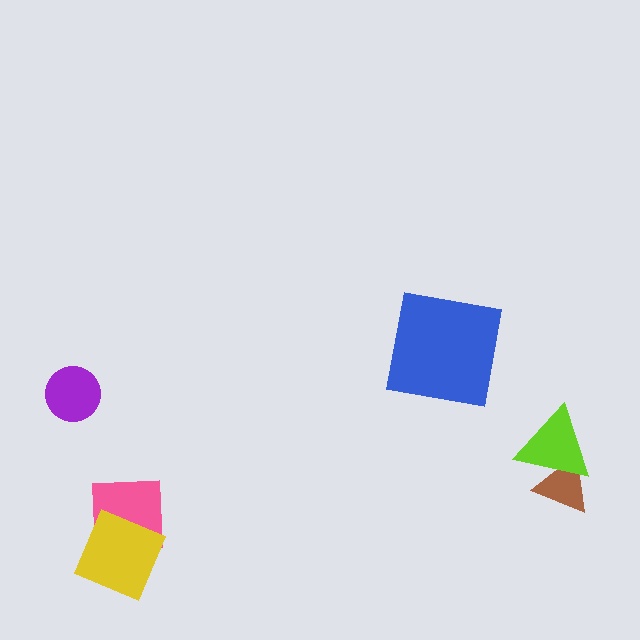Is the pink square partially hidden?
Yes, it is partially covered by another shape.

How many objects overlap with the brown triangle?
1 object overlaps with the brown triangle.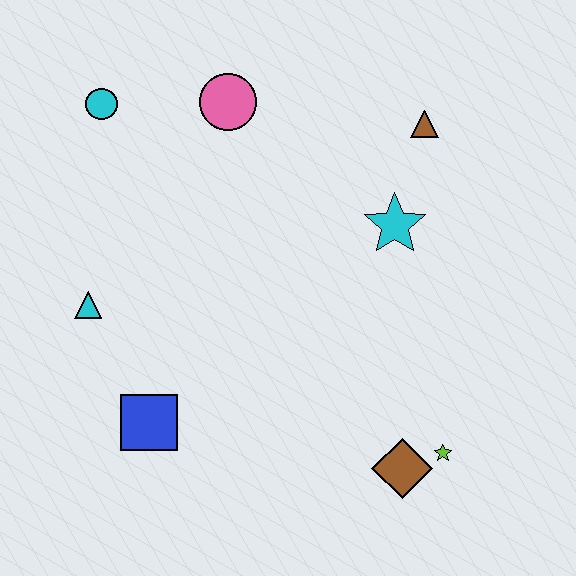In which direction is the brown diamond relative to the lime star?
The brown diamond is to the left of the lime star.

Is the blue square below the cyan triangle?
Yes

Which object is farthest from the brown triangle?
The blue square is farthest from the brown triangle.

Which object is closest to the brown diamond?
The lime star is closest to the brown diamond.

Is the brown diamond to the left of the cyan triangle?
No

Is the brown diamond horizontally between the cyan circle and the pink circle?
No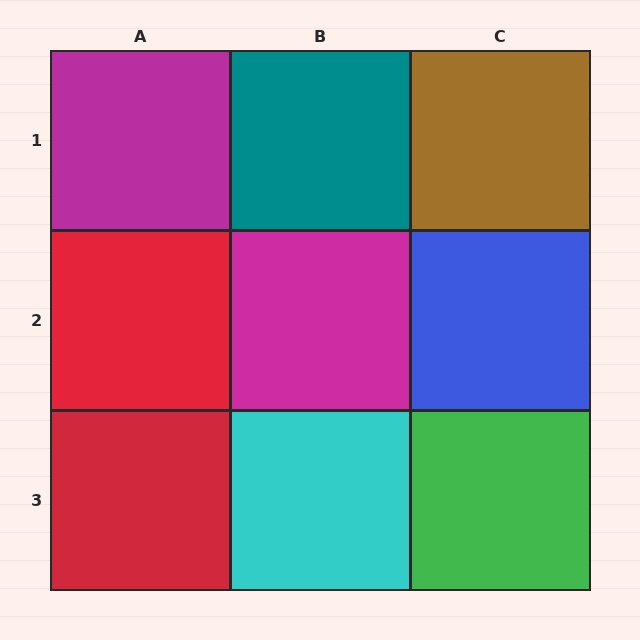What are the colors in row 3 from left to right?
Red, cyan, green.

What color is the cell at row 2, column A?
Red.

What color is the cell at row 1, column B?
Teal.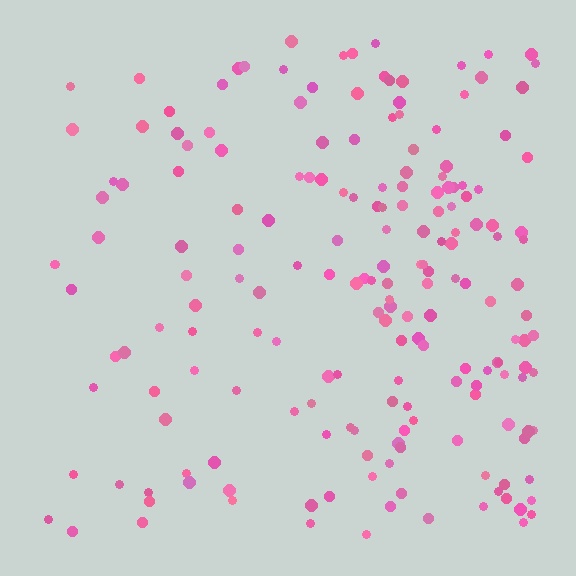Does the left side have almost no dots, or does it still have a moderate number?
Still a moderate number, just noticeably fewer than the right.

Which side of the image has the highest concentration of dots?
The right.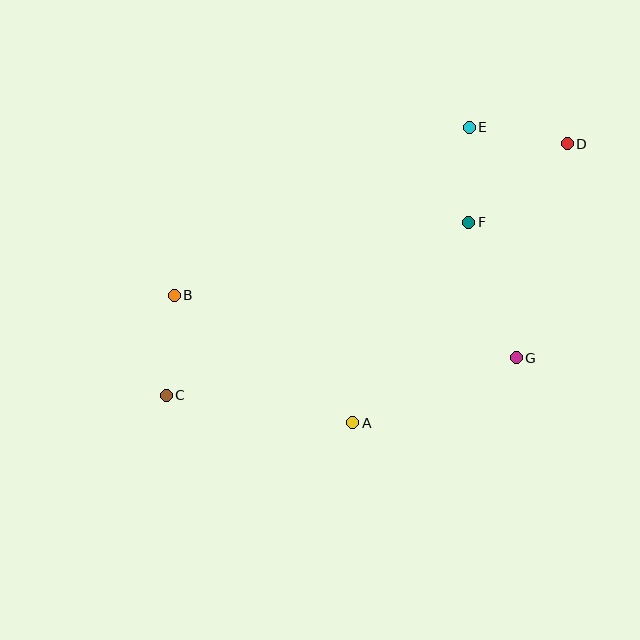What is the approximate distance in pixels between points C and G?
The distance between C and G is approximately 352 pixels.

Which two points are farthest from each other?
Points C and D are farthest from each other.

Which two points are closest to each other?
Points E and F are closest to each other.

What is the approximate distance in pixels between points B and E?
The distance between B and E is approximately 339 pixels.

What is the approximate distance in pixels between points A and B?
The distance between A and B is approximately 219 pixels.